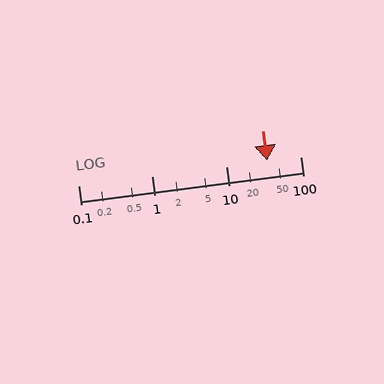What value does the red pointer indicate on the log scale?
The pointer indicates approximately 36.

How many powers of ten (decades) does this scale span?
The scale spans 3 decades, from 0.1 to 100.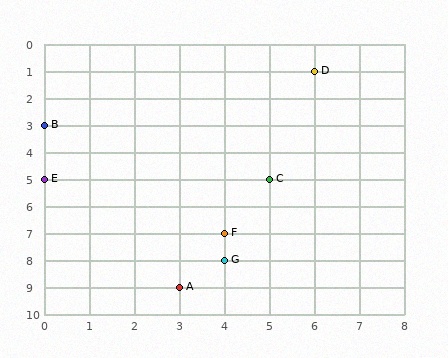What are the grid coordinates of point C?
Point C is at grid coordinates (5, 5).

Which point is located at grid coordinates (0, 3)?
Point B is at (0, 3).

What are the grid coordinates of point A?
Point A is at grid coordinates (3, 9).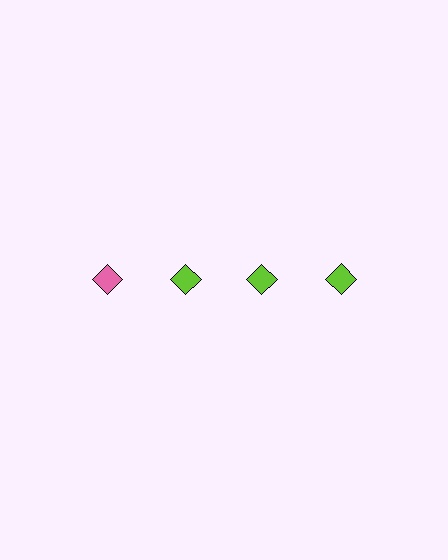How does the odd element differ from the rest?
It has a different color: pink instead of lime.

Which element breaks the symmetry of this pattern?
The pink diamond in the top row, leftmost column breaks the symmetry. All other shapes are lime diamonds.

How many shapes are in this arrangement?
There are 4 shapes arranged in a grid pattern.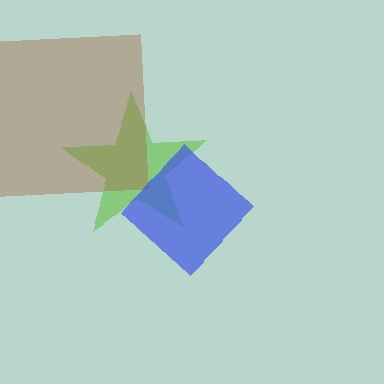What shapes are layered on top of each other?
The layered shapes are: a lime star, a brown square, a blue diamond.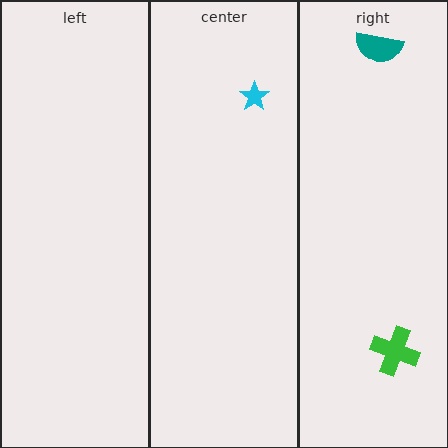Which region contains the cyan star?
The center region.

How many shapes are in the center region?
1.